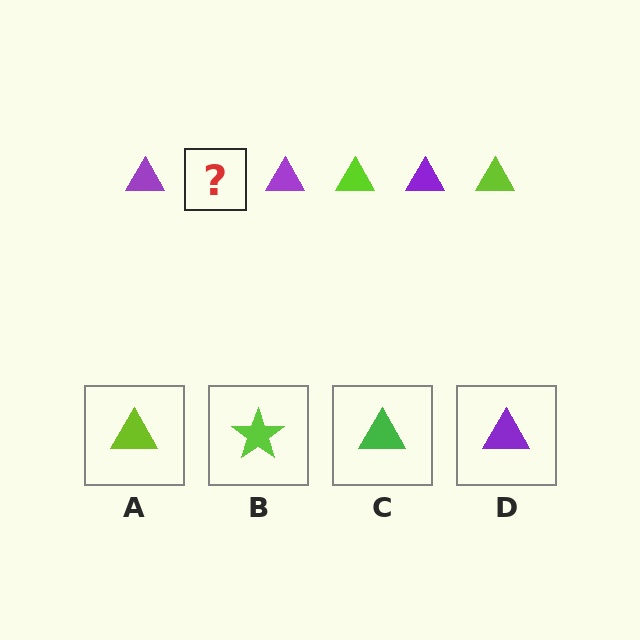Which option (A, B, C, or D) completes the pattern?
A.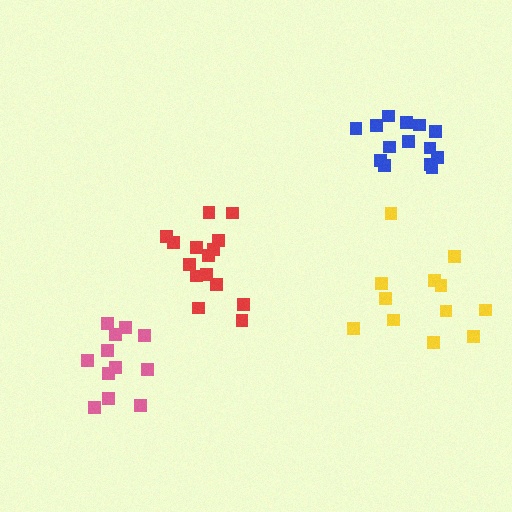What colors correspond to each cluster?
The clusters are colored: red, pink, yellow, blue.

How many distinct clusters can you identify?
There are 4 distinct clusters.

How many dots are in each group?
Group 1: 15 dots, Group 2: 12 dots, Group 3: 12 dots, Group 4: 14 dots (53 total).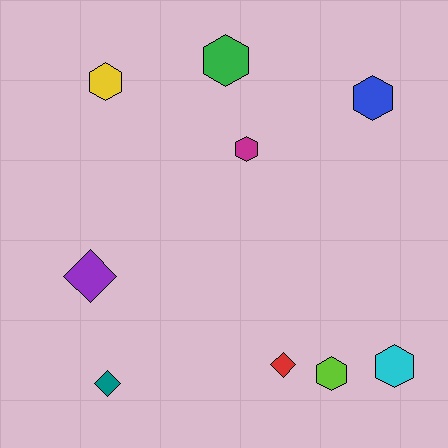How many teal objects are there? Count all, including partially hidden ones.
There is 1 teal object.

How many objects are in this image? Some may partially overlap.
There are 9 objects.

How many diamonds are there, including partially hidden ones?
There are 3 diamonds.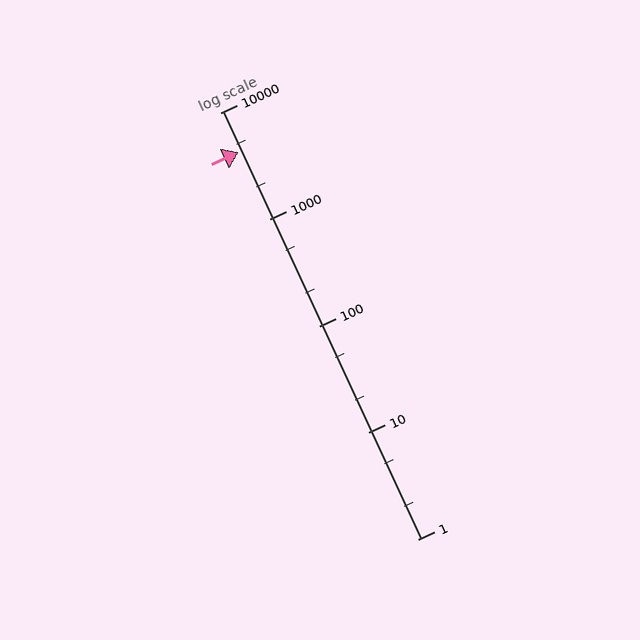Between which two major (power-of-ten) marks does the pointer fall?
The pointer is between 1000 and 10000.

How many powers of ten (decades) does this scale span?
The scale spans 4 decades, from 1 to 10000.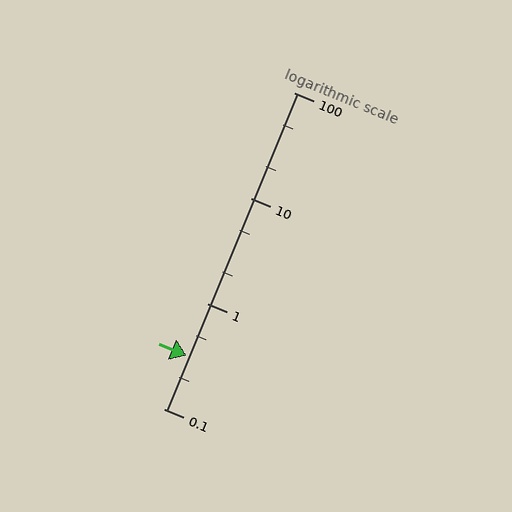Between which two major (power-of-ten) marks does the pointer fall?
The pointer is between 0.1 and 1.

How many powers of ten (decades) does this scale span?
The scale spans 3 decades, from 0.1 to 100.